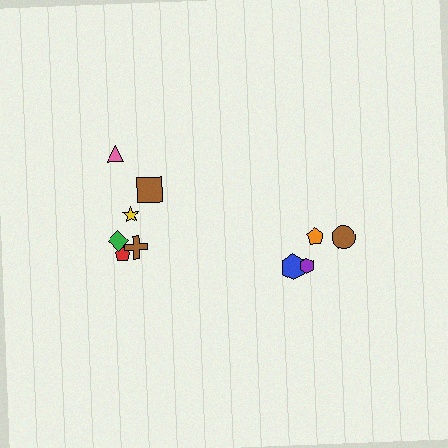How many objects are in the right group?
There are 4 objects.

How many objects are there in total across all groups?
There are 10 objects.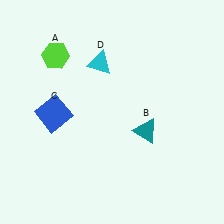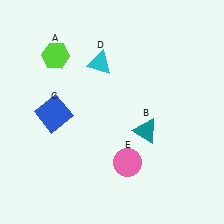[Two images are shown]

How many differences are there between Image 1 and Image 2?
There is 1 difference between the two images.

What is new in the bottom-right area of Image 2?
A pink circle (E) was added in the bottom-right area of Image 2.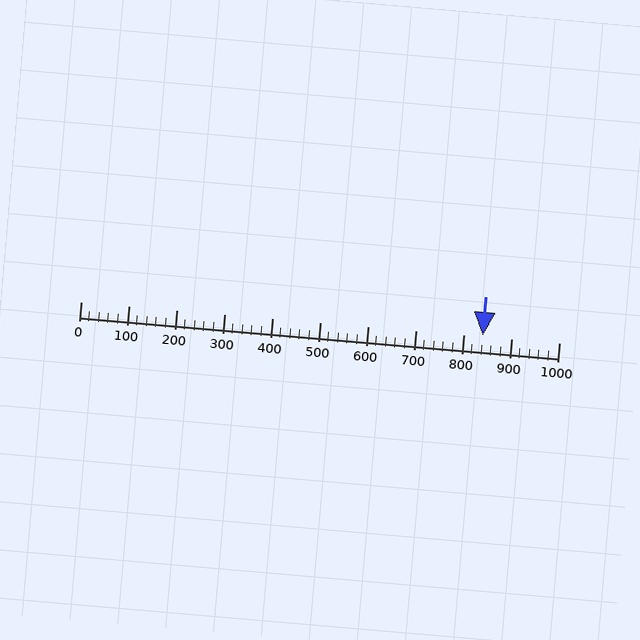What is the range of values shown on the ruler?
The ruler shows values from 0 to 1000.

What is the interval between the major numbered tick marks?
The major tick marks are spaced 100 units apart.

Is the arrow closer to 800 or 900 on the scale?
The arrow is closer to 800.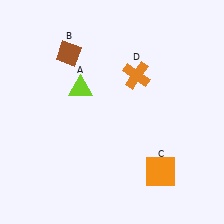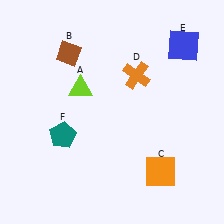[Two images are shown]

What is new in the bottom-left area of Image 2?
A teal pentagon (F) was added in the bottom-left area of Image 2.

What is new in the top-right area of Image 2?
A blue square (E) was added in the top-right area of Image 2.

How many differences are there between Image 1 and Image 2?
There are 2 differences between the two images.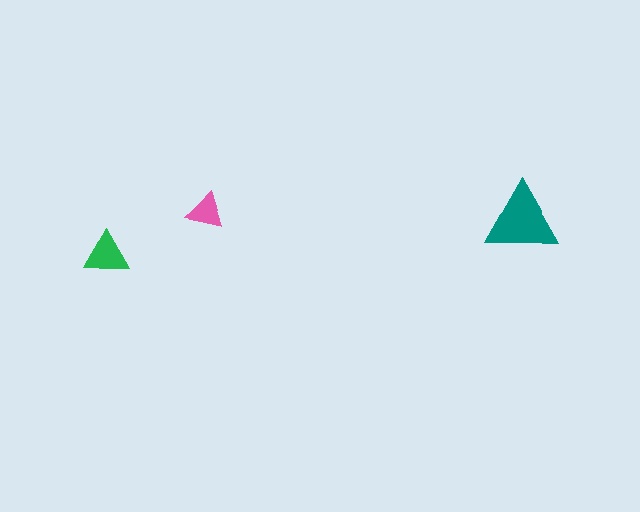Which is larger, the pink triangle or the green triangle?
The green one.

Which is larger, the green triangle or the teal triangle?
The teal one.